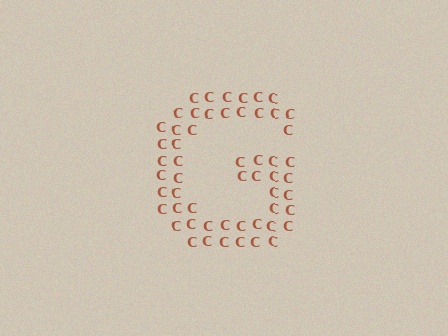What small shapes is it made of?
It is made of small letter C's.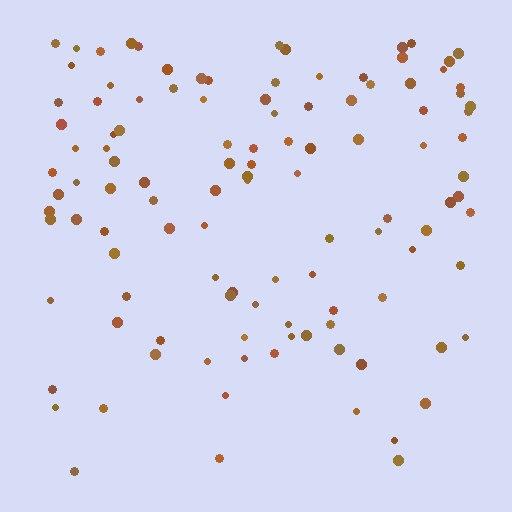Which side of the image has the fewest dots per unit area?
The bottom.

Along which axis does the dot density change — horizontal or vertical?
Vertical.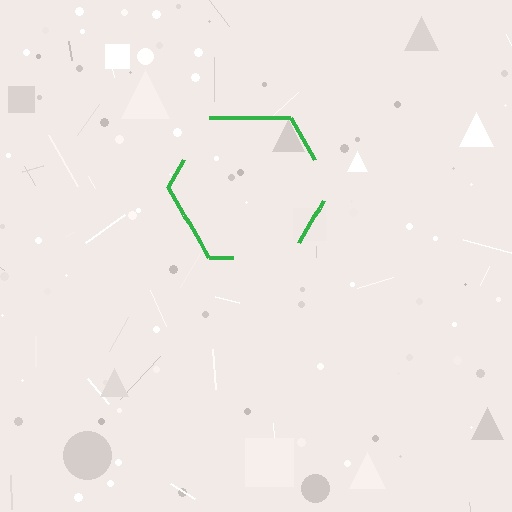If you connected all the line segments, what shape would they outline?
They would outline a hexagon.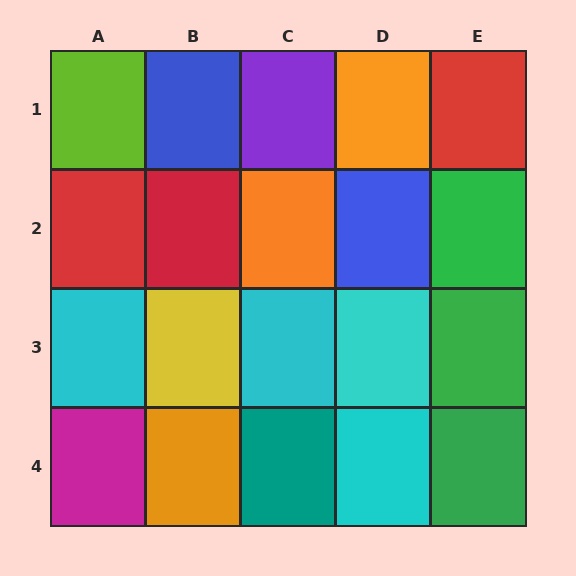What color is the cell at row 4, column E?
Green.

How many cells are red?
3 cells are red.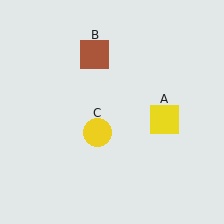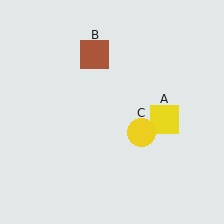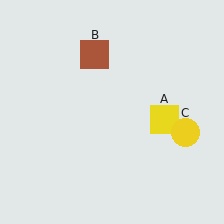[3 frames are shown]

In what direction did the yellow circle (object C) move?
The yellow circle (object C) moved right.